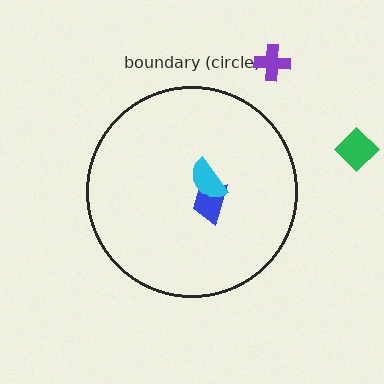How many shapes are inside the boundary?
2 inside, 2 outside.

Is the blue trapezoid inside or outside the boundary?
Inside.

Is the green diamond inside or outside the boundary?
Outside.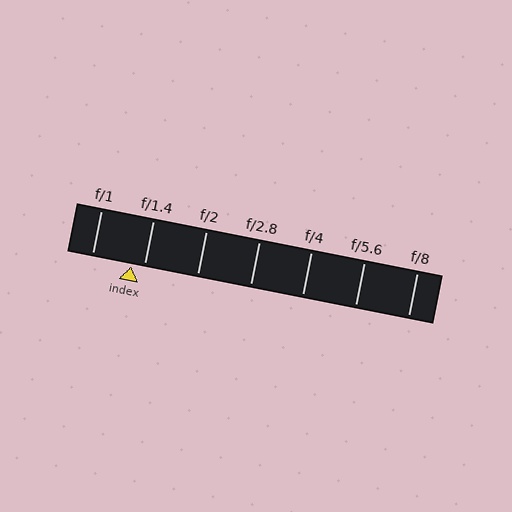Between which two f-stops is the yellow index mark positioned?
The index mark is between f/1 and f/1.4.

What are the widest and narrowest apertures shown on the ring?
The widest aperture shown is f/1 and the narrowest is f/8.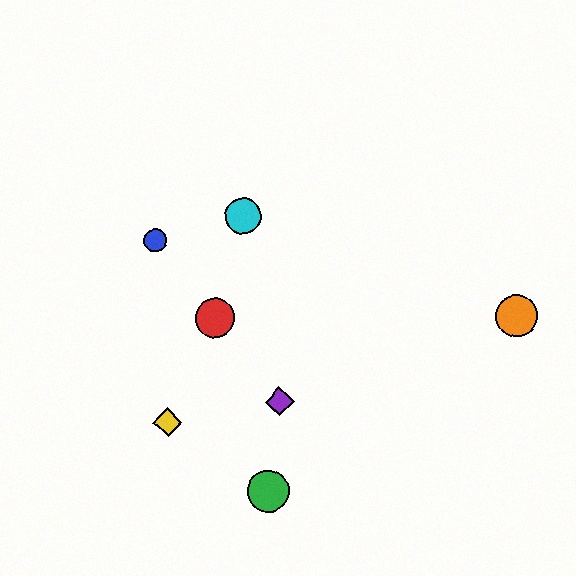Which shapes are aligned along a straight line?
The red circle, the blue circle, the purple diamond are aligned along a straight line.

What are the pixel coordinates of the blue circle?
The blue circle is at (155, 240).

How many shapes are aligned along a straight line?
3 shapes (the red circle, the blue circle, the purple diamond) are aligned along a straight line.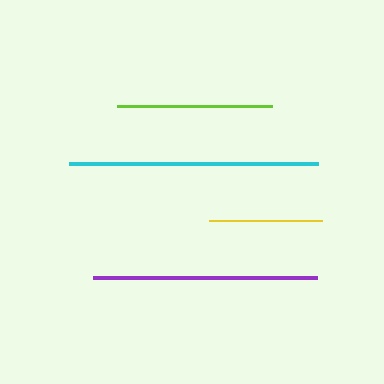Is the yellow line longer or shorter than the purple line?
The purple line is longer than the yellow line.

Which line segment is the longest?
The cyan line is the longest at approximately 249 pixels.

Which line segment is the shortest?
The yellow line is the shortest at approximately 112 pixels.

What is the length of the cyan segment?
The cyan segment is approximately 249 pixels long.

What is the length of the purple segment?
The purple segment is approximately 224 pixels long.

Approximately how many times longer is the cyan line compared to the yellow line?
The cyan line is approximately 2.2 times the length of the yellow line.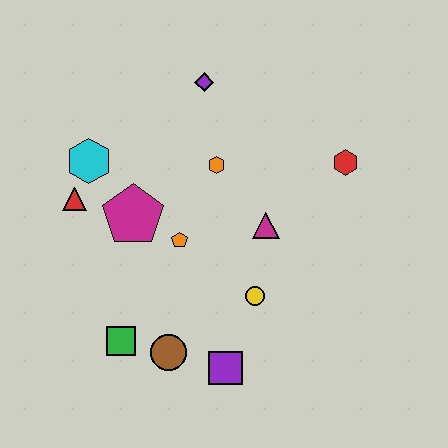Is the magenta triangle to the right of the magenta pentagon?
Yes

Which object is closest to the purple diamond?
The orange hexagon is closest to the purple diamond.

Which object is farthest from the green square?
The red hexagon is farthest from the green square.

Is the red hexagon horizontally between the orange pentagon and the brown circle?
No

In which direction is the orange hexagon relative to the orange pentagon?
The orange hexagon is above the orange pentagon.